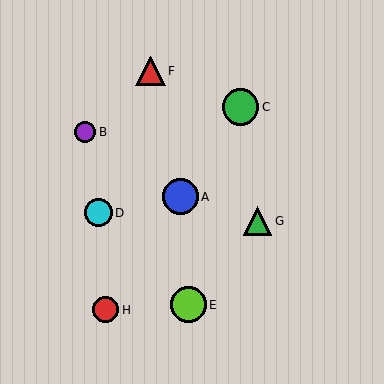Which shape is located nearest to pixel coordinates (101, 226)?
The cyan circle (labeled D) at (98, 213) is nearest to that location.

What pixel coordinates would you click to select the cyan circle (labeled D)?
Click at (98, 213) to select the cyan circle D.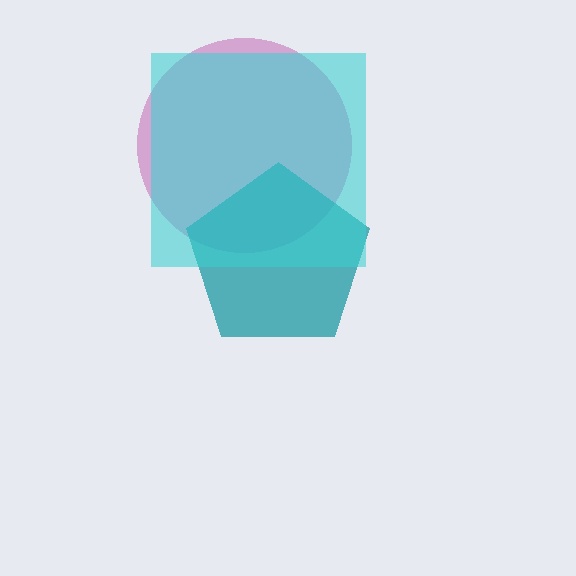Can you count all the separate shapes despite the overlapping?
Yes, there are 3 separate shapes.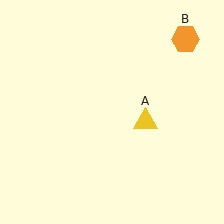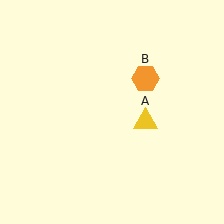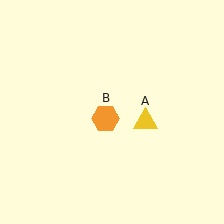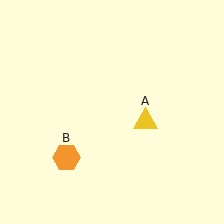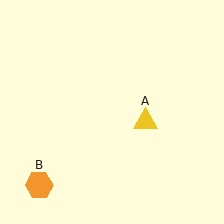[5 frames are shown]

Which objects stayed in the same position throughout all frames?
Yellow triangle (object A) remained stationary.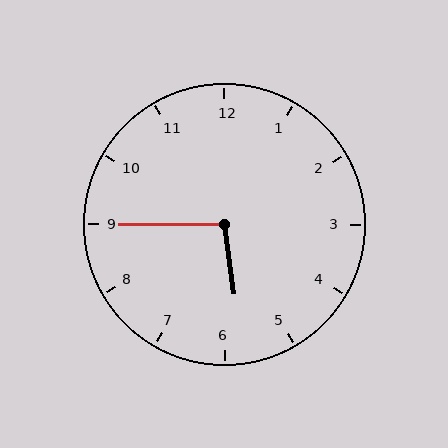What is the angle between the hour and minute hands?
Approximately 98 degrees.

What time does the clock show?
5:45.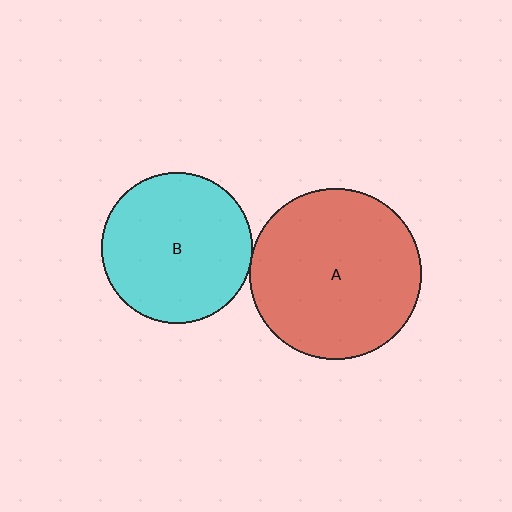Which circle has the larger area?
Circle A (red).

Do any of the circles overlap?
No, none of the circles overlap.